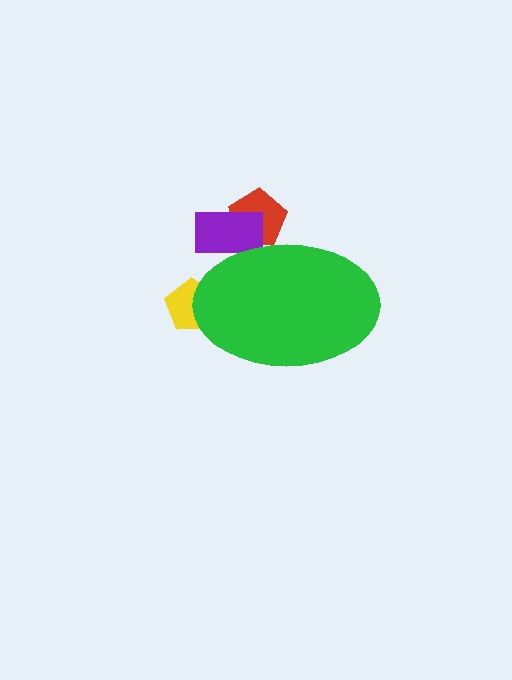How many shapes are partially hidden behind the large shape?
3 shapes are partially hidden.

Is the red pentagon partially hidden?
Yes, the red pentagon is partially hidden behind the green ellipse.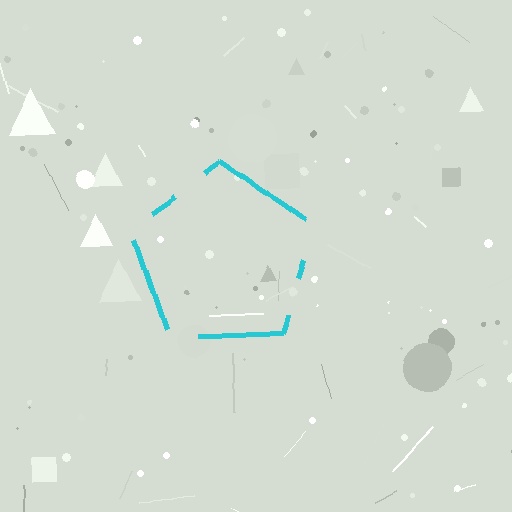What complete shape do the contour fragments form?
The contour fragments form a pentagon.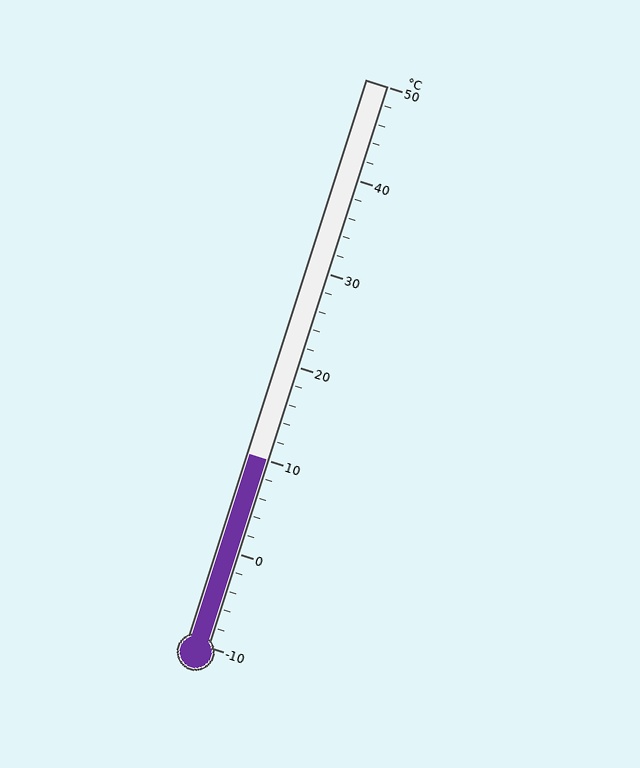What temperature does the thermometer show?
The thermometer shows approximately 10°C.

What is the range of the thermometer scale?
The thermometer scale ranges from -10°C to 50°C.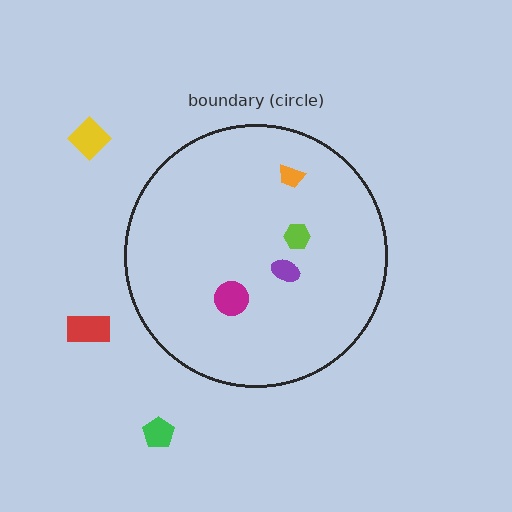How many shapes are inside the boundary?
4 inside, 3 outside.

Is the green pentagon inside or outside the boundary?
Outside.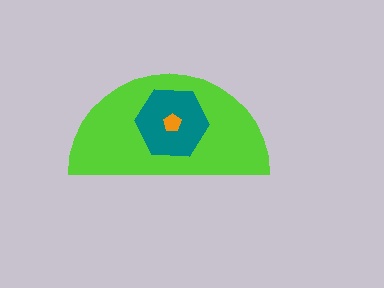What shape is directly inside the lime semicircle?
The teal hexagon.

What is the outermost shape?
The lime semicircle.